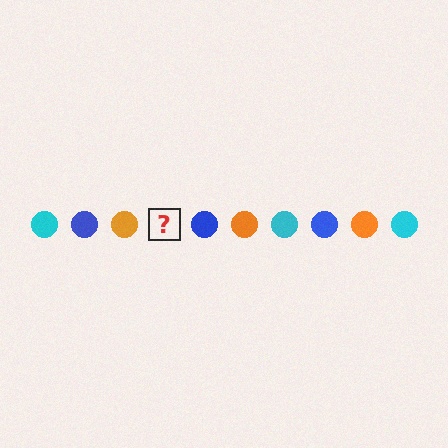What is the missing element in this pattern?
The missing element is a cyan circle.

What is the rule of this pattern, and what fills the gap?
The rule is that the pattern cycles through cyan, blue, orange circles. The gap should be filled with a cyan circle.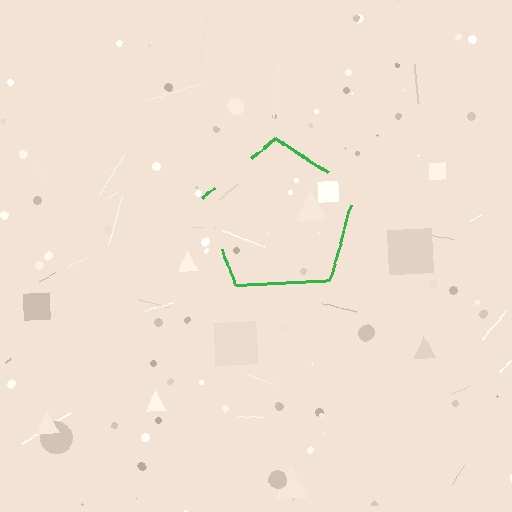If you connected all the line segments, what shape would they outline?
They would outline a pentagon.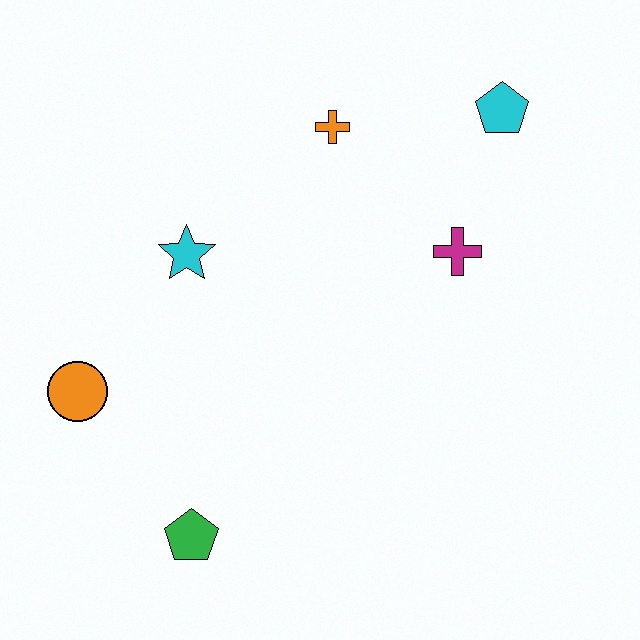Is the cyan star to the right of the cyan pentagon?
No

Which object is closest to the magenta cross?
The cyan pentagon is closest to the magenta cross.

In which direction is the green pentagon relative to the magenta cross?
The green pentagon is below the magenta cross.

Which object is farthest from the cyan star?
The cyan pentagon is farthest from the cyan star.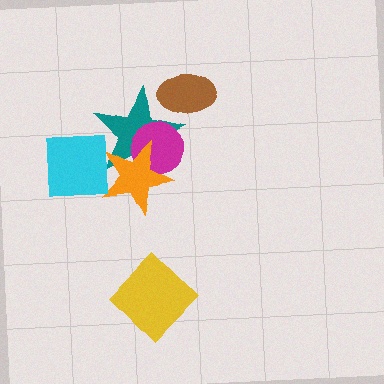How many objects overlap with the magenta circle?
2 objects overlap with the magenta circle.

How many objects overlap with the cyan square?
2 objects overlap with the cyan square.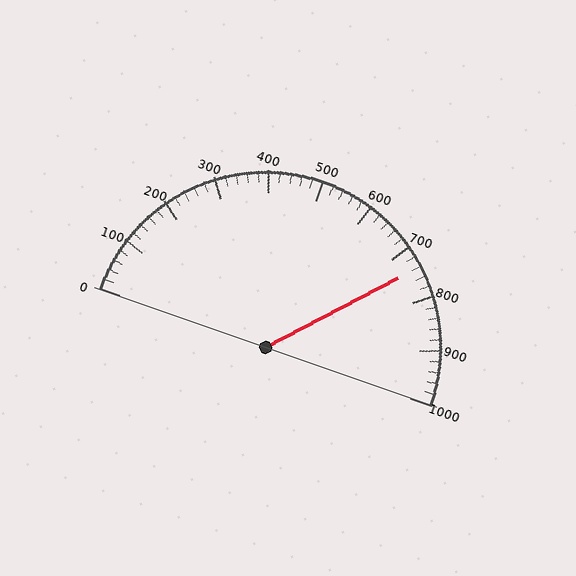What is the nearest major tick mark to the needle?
The nearest major tick mark is 700.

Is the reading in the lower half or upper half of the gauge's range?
The reading is in the upper half of the range (0 to 1000).